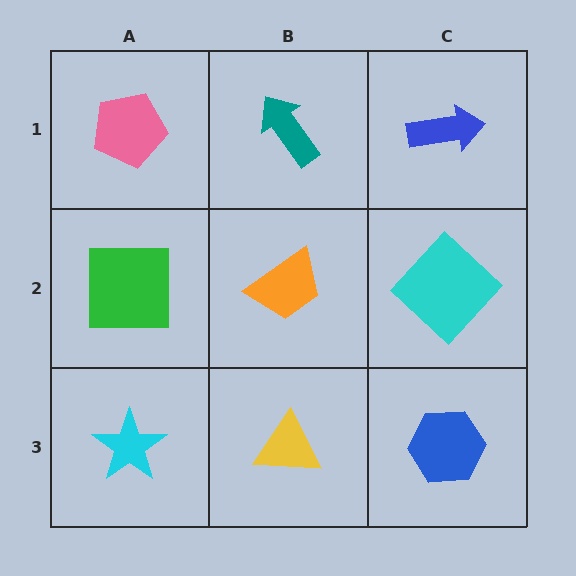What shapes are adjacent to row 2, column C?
A blue arrow (row 1, column C), a blue hexagon (row 3, column C), an orange trapezoid (row 2, column B).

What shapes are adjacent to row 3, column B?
An orange trapezoid (row 2, column B), a cyan star (row 3, column A), a blue hexagon (row 3, column C).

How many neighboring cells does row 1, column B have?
3.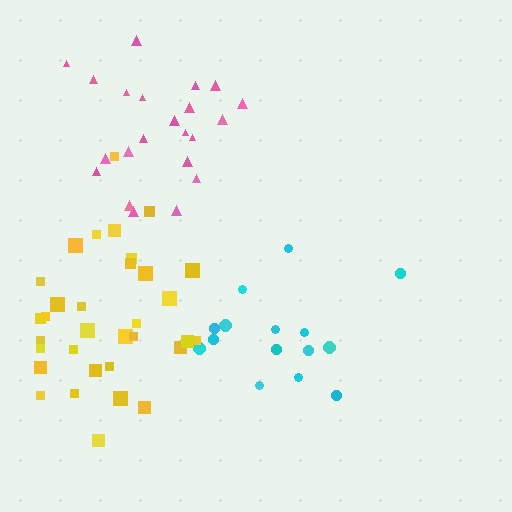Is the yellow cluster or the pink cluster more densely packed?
Yellow.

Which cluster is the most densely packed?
Yellow.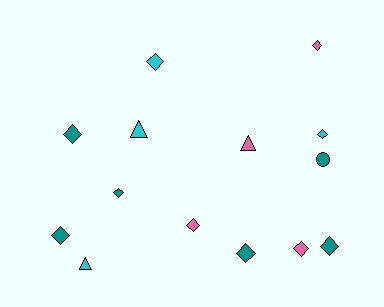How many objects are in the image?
There are 14 objects.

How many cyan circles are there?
There are no cyan circles.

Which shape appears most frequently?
Diamond, with 10 objects.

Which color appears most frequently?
Teal, with 6 objects.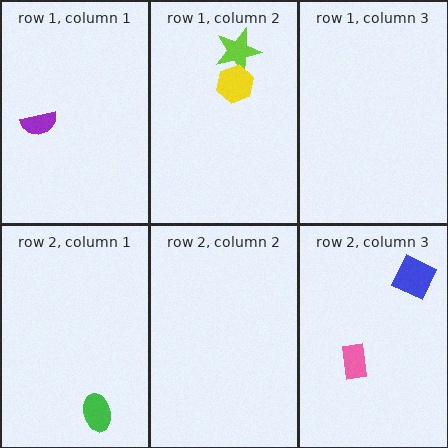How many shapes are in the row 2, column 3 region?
2.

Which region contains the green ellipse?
The row 2, column 1 region.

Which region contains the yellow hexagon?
The row 1, column 2 region.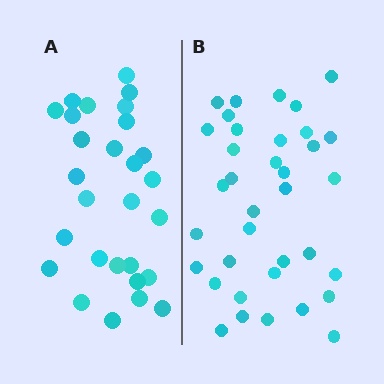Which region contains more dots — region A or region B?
Region B (the right region) has more dots.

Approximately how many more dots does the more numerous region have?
Region B has roughly 8 or so more dots than region A.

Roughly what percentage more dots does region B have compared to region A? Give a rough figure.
About 30% more.